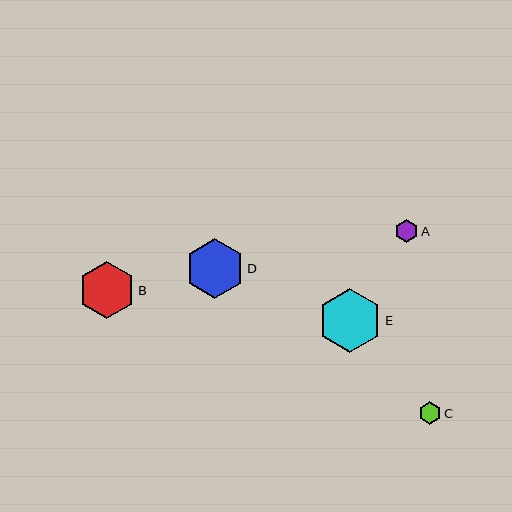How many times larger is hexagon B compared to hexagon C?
Hexagon B is approximately 2.6 times the size of hexagon C.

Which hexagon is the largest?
Hexagon E is the largest with a size of approximately 64 pixels.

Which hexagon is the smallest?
Hexagon C is the smallest with a size of approximately 22 pixels.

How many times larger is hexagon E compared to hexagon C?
Hexagon E is approximately 2.9 times the size of hexagon C.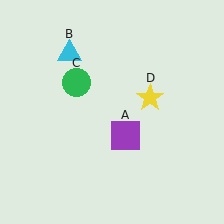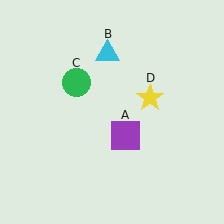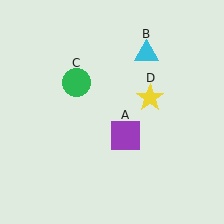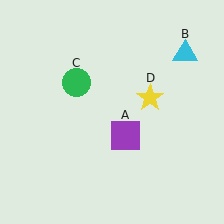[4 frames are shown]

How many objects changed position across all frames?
1 object changed position: cyan triangle (object B).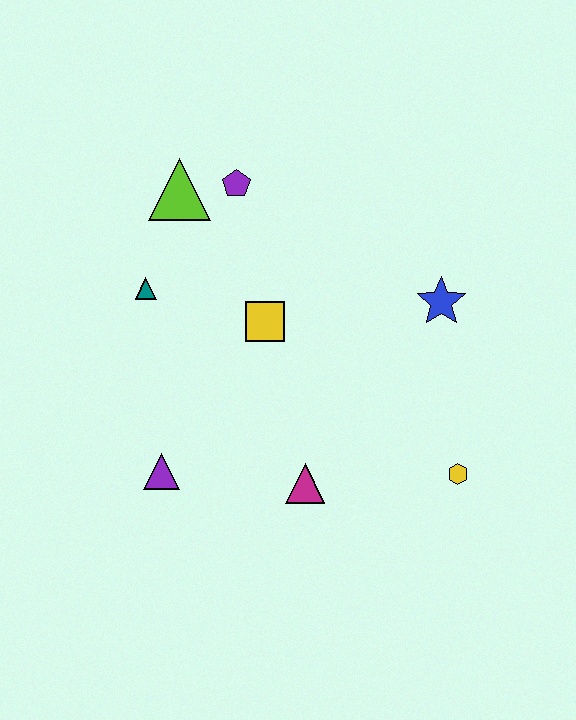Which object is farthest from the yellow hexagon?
The lime triangle is farthest from the yellow hexagon.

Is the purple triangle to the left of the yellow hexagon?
Yes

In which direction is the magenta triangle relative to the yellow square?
The magenta triangle is below the yellow square.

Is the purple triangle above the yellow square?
No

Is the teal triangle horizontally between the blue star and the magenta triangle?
No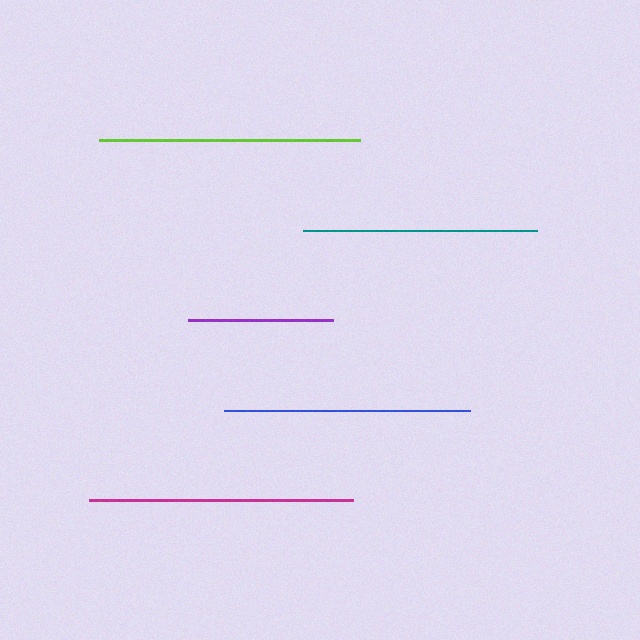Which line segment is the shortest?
The purple line is the shortest at approximately 145 pixels.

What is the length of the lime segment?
The lime segment is approximately 261 pixels long.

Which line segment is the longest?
The magenta line is the longest at approximately 264 pixels.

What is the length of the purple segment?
The purple segment is approximately 145 pixels long.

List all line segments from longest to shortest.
From longest to shortest: magenta, lime, blue, teal, purple.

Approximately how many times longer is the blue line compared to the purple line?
The blue line is approximately 1.7 times the length of the purple line.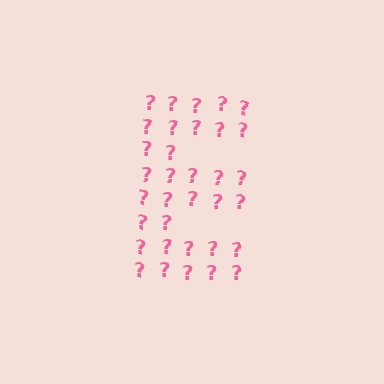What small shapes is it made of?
It is made of small question marks.